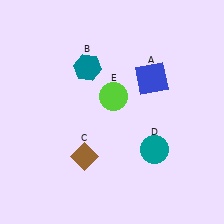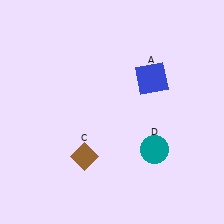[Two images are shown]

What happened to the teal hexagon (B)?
The teal hexagon (B) was removed in Image 2. It was in the top-left area of Image 1.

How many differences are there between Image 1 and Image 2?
There are 2 differences between the two images.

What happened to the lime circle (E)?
The lime circle (E) was removed in Image 2. It was in the top-right area of Image 1.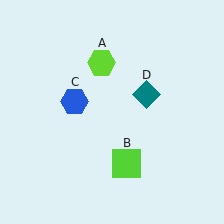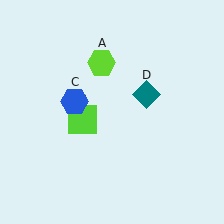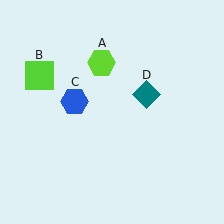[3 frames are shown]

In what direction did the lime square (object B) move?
The lime square (object B) moved up and to the left.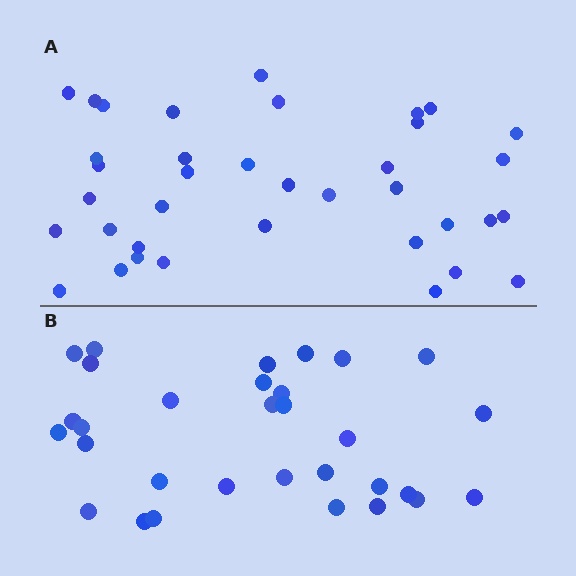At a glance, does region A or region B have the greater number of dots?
Region A (the top region) has more dots.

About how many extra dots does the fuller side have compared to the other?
Region A has about 6 more dots than region B.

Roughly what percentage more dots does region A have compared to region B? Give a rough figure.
About 20% more.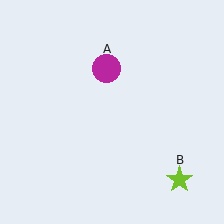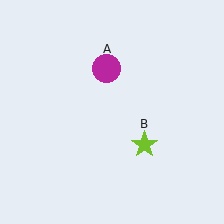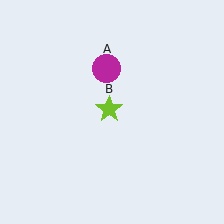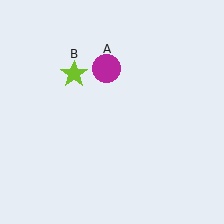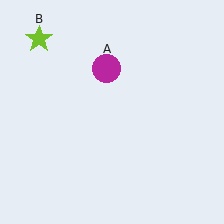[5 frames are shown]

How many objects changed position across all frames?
1 object changed position: lime star (object B).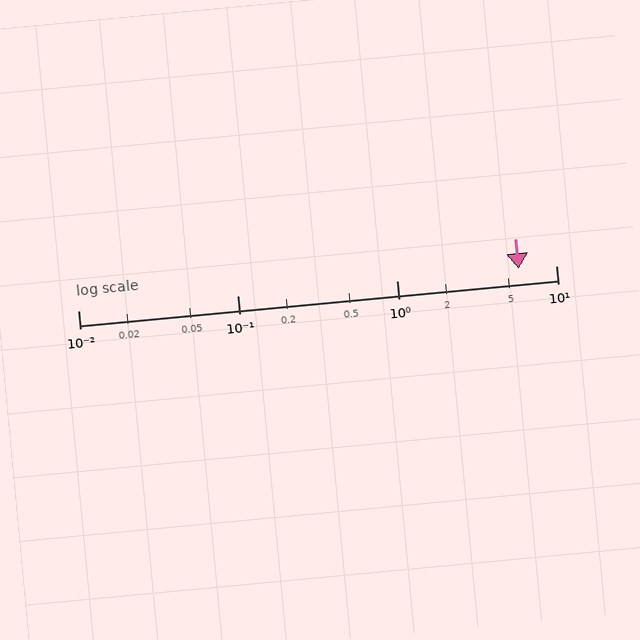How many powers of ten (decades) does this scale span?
The scale spans 3 decades, from 0.01 to 10.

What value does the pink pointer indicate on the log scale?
The pointer indicates approximately 5.8.